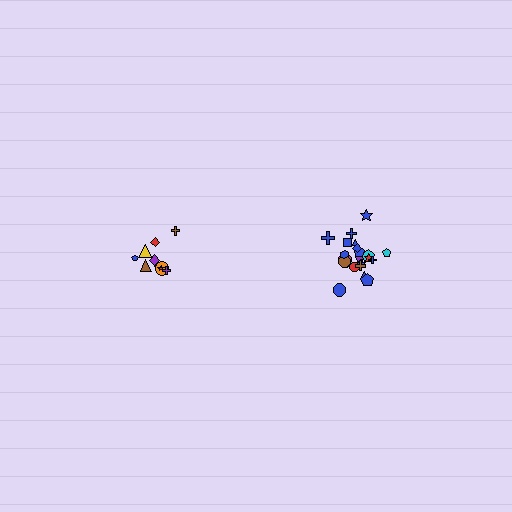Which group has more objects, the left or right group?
The right group.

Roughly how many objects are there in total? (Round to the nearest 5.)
Roughly 30 objects in total.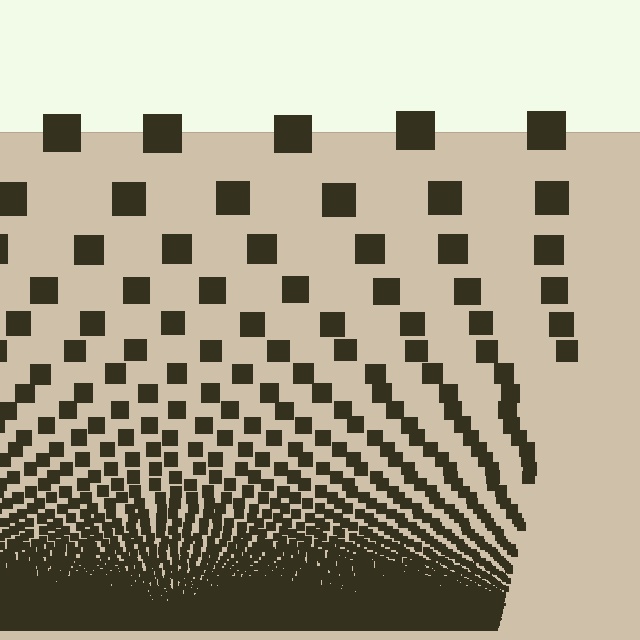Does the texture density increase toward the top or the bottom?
Density increases toward the bottom.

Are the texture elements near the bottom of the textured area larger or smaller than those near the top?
Smaller. The gradient is inverted — elements near the bottom are smaller and denser.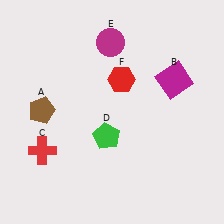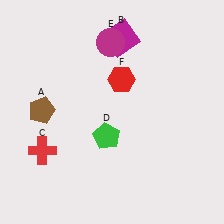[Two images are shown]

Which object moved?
The magenta square (B) moved left.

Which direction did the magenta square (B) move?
The magenta square (B) moved left.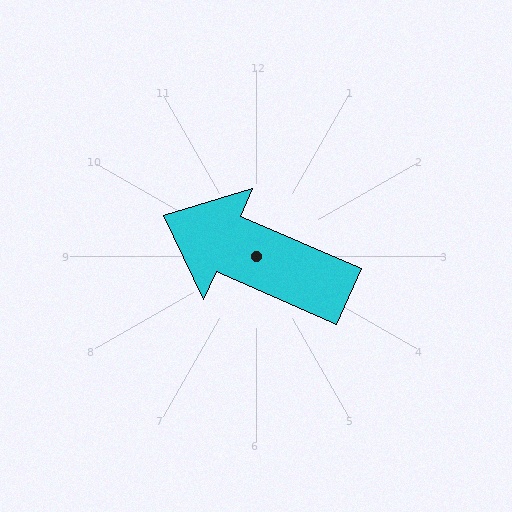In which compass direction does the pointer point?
Northwest.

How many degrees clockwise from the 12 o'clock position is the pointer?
Approximately 293 degrees.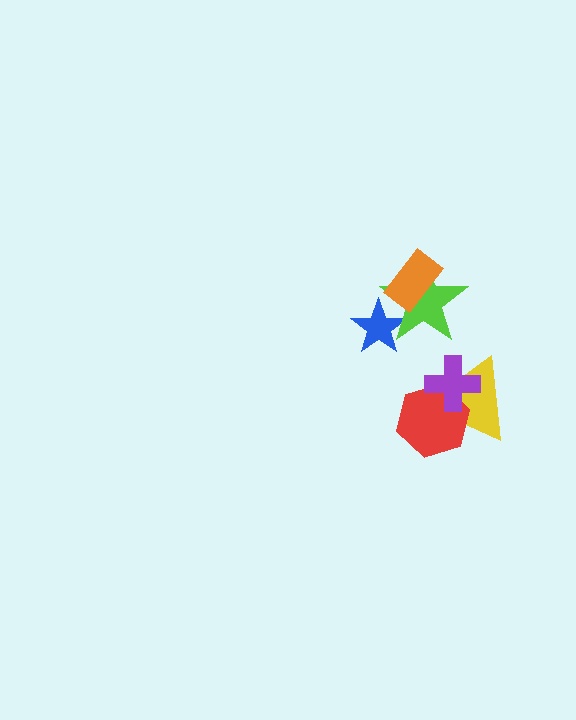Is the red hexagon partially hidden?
Yes, it is partially covered by another shape.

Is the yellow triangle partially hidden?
Yes, it is partially covered by another shape.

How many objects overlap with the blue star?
1 object overlaps with the blue star.